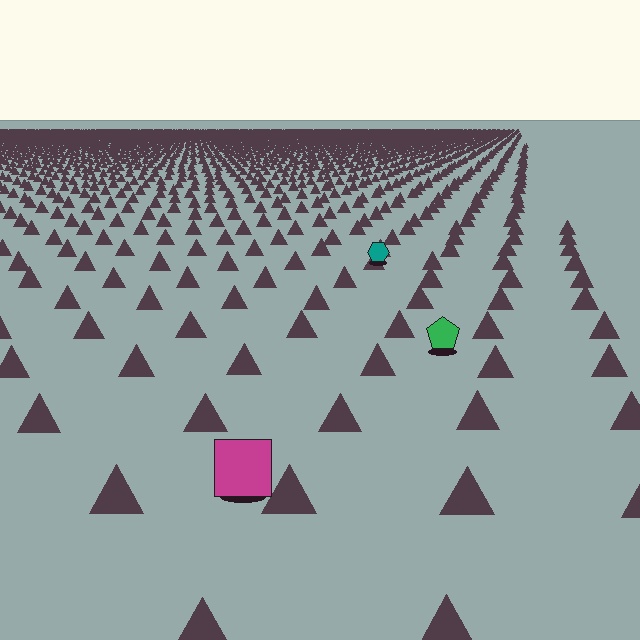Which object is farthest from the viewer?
The teal hexagon is farthest from the viewer. It appears smaller and the ground texture around it is denser.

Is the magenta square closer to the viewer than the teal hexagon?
Yes. The magenta square is closer — you can tell from the texture gradient: the ground texture is coarser near it.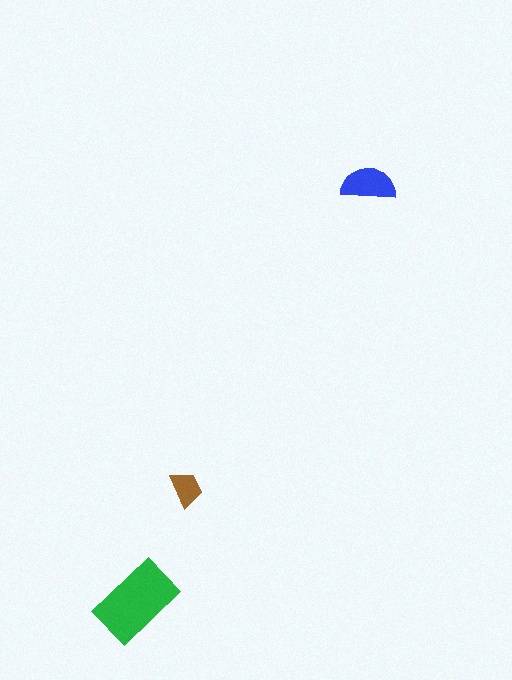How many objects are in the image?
There are 3 objects in the image.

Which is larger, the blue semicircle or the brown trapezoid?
The blue semicircle.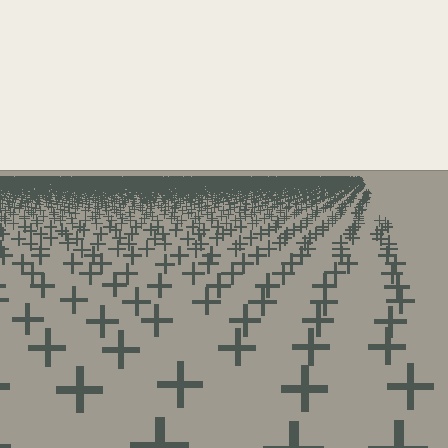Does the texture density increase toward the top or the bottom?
Density increases toward the top.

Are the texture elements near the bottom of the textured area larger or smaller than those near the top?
Larger. Near the bottom, elements are closer to the viewer and appear at a bigger on-screen size.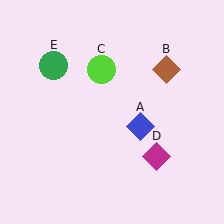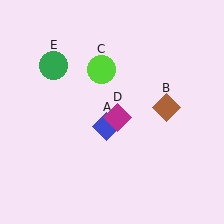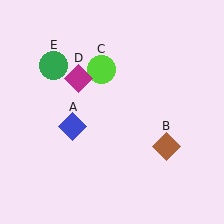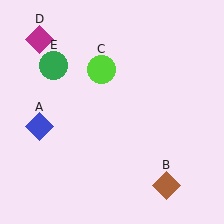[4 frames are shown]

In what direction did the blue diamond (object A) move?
The blue diamond (object A) moved left.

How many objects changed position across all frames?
3 objects changed position: blue diamond (object A), brown diamond (object B), magenta diamond (object D).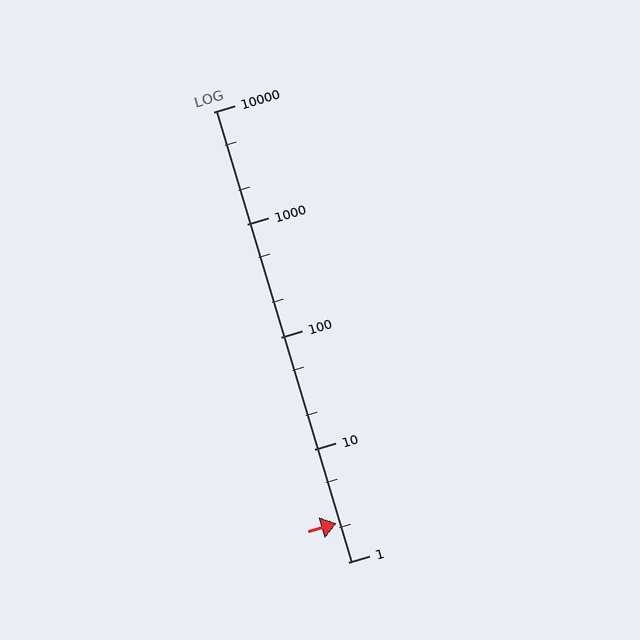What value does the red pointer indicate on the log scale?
The pointer indicates approximately 2.2.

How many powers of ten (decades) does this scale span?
The scale spans 4 decades, from 1 to 10000.